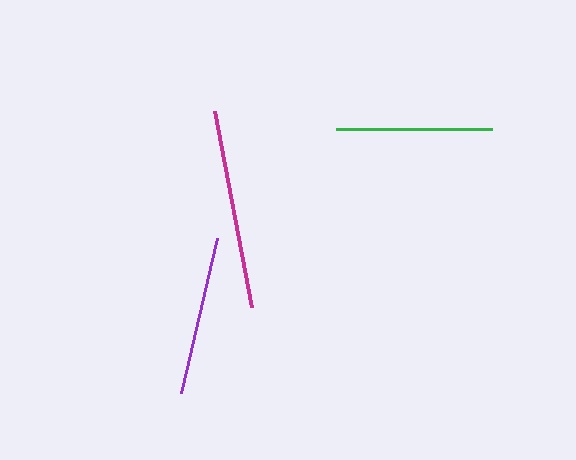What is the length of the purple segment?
The purple segment is approximately 159 pixels long.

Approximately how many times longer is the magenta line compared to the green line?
The magenta line is approximately 1.3 times the length of the green line.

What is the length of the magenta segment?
The magenta segment is approximately 199 pixels long.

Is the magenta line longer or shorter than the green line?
The magenta line is longer than the green line.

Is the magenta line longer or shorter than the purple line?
The magenta line is longer than the purple line.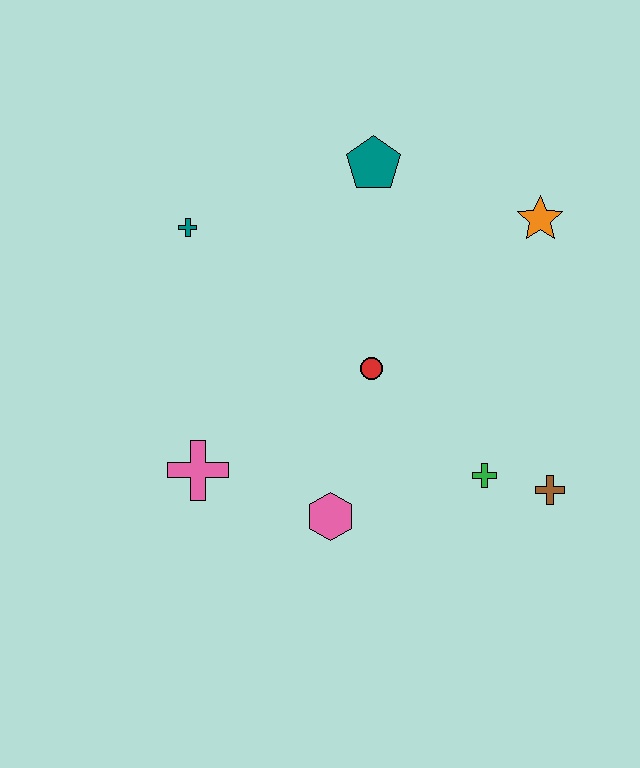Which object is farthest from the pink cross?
The orange star is farthest from the pink cross.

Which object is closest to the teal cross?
The teal pentagon is closest to the teal cross.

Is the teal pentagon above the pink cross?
Yes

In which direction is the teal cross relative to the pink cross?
The teal cross is above the pink cross.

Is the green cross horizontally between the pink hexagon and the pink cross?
No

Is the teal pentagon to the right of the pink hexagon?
Yes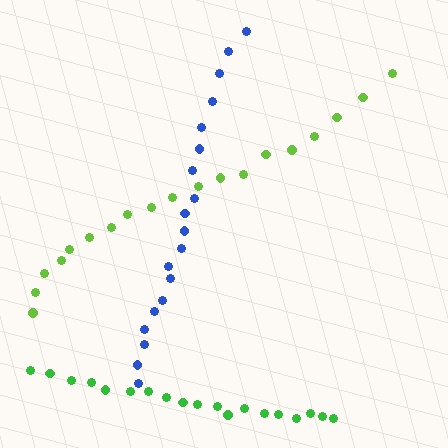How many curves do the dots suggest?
There are 3 distinct paths.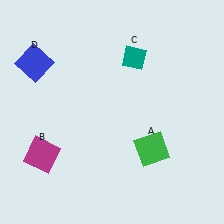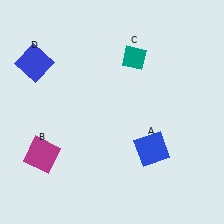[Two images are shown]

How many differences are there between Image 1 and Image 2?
There is 1 difference between the two images.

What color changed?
The square (A) changed from green in Image 1 to blue in Image 2.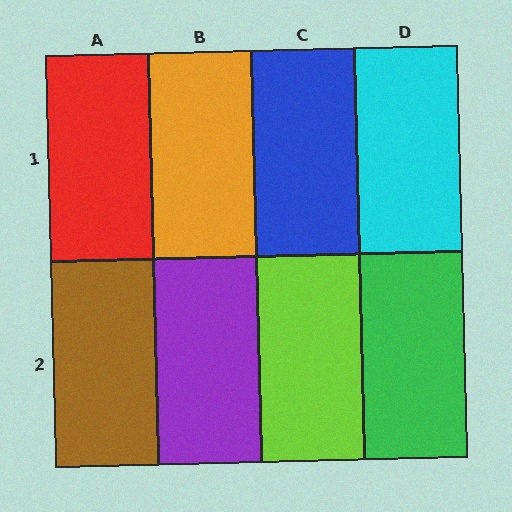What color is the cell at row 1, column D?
Cyan.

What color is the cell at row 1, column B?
Orange.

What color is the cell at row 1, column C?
Blue.